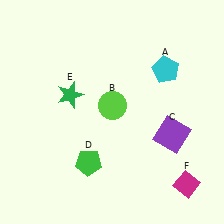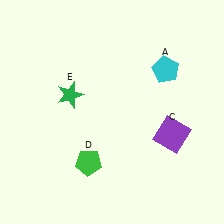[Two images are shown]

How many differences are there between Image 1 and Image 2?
There are 2 differences between the two images.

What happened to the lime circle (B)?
The lime circle (B) was removed in Image 2. It was in the top-right area of Image 1.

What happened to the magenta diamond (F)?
The magenta diamond (F) was removed in Image 2. It was in the bottom-right area of Image 1.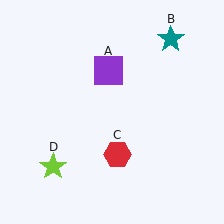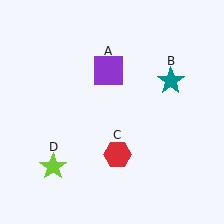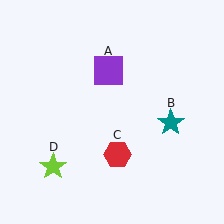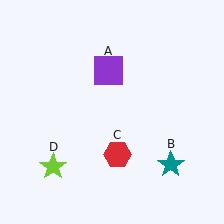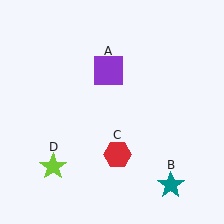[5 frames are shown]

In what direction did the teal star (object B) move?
The teal star (object B) moved down.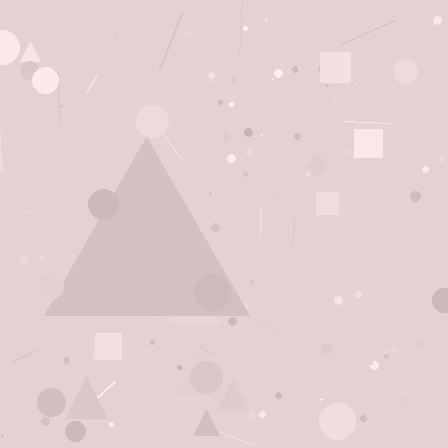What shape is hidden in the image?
A triangle is hidden in the image.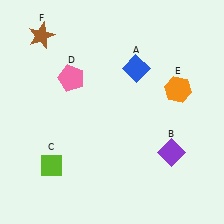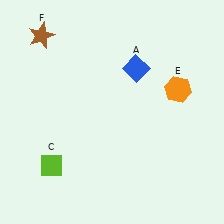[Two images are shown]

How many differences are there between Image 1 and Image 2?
There are 2 differences between the two images.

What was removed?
The purple diamond (B), the pink pentagon (D) were removed in Image 2.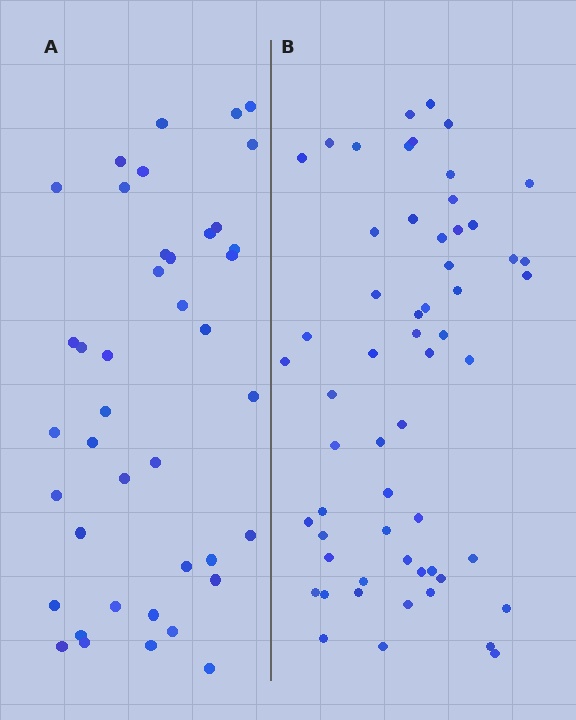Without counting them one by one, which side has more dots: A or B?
Region B (the right region) has more dots.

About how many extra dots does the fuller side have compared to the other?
Region B has approximately 15 more dots than region A.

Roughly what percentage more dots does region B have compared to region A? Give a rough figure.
About 40% more.